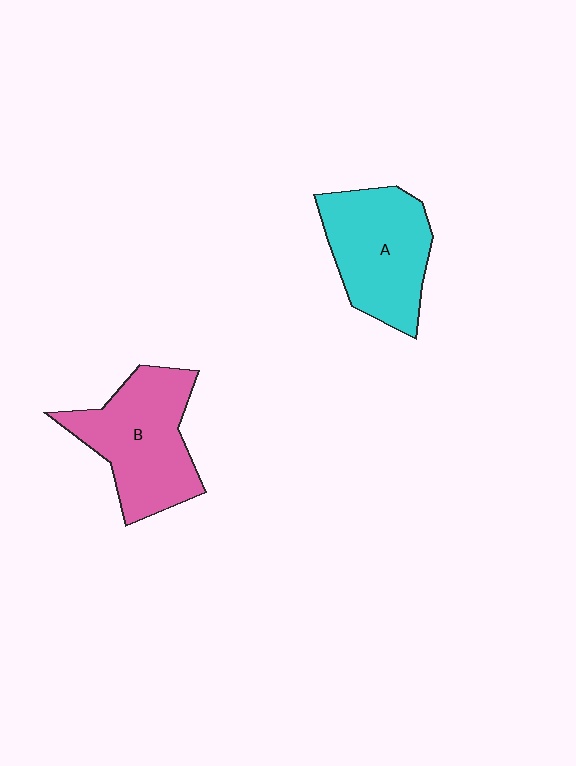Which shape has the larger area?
Shape B (pink).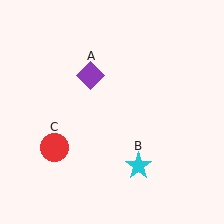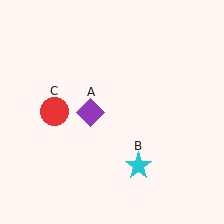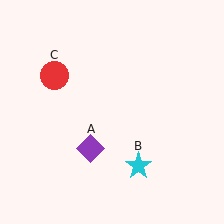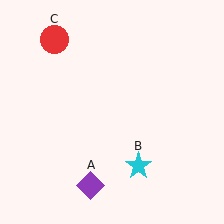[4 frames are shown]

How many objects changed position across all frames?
2 objects changed position: purple diamond (object A), red circle (object C).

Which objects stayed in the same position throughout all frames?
Cyan star (object B) remained stationary.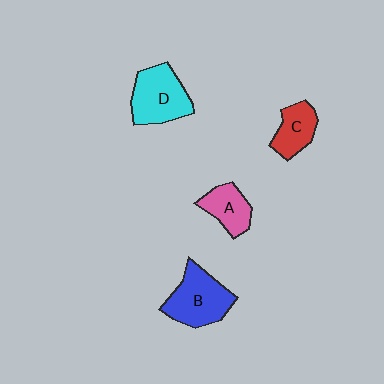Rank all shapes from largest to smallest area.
From largest to smallest: B (blue), D (cyan), A (pink), C (red).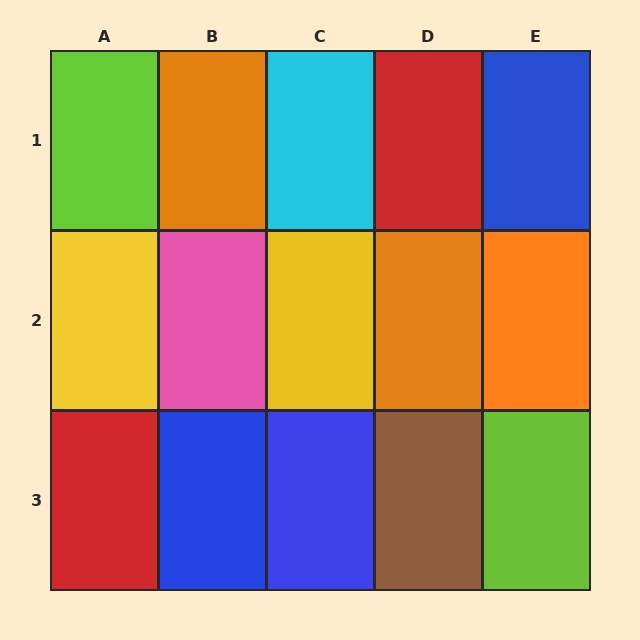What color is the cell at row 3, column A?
Red.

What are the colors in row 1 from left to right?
Lime, orange, cyan, red, blue.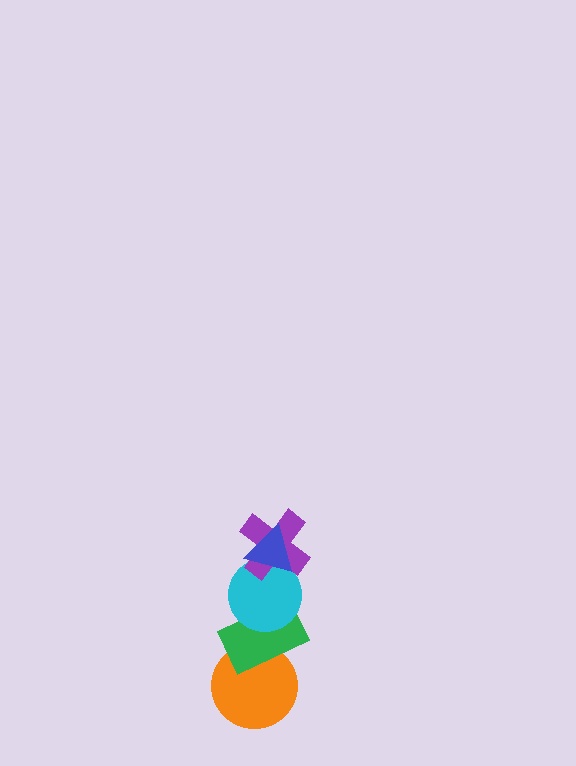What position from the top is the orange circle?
The orange circle is 5th from the top.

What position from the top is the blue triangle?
The blue triangle is 1st from the top.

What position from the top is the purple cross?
The purple cross is 2nd from the top.